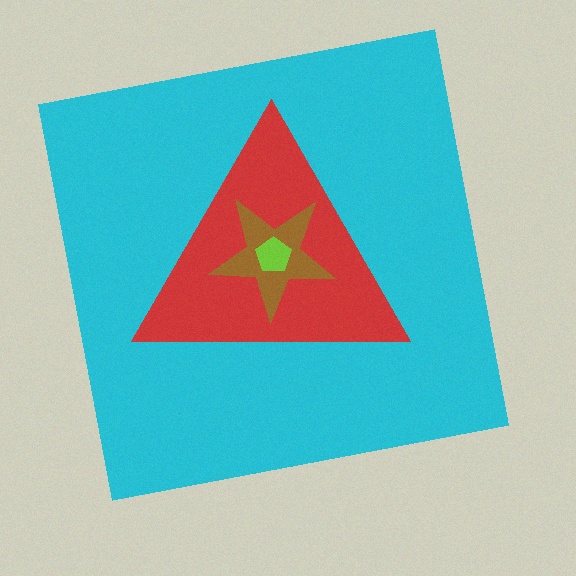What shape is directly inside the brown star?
The lime pentagon.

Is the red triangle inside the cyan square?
Yes.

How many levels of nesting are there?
4.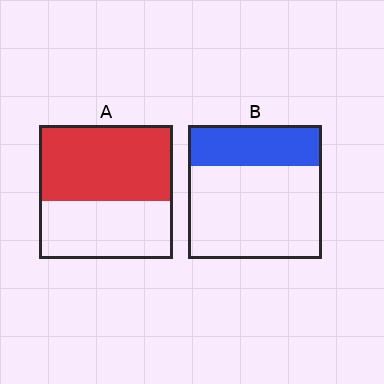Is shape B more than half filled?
No.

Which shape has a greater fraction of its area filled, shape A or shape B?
Shape A.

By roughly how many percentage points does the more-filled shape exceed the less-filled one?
By roughly 25 percentage points (A over B).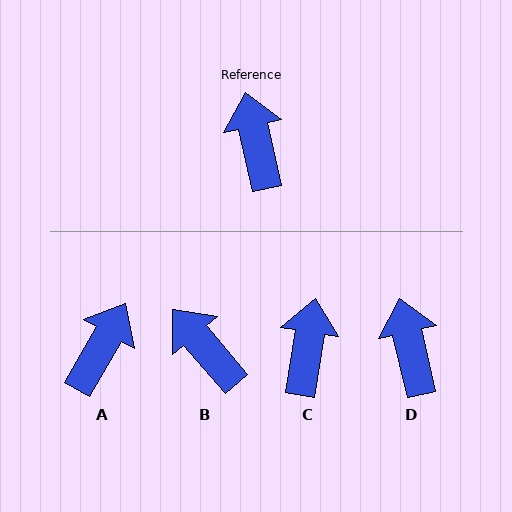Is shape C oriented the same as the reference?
No, it is off by about 22 degrees.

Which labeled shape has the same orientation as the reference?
D.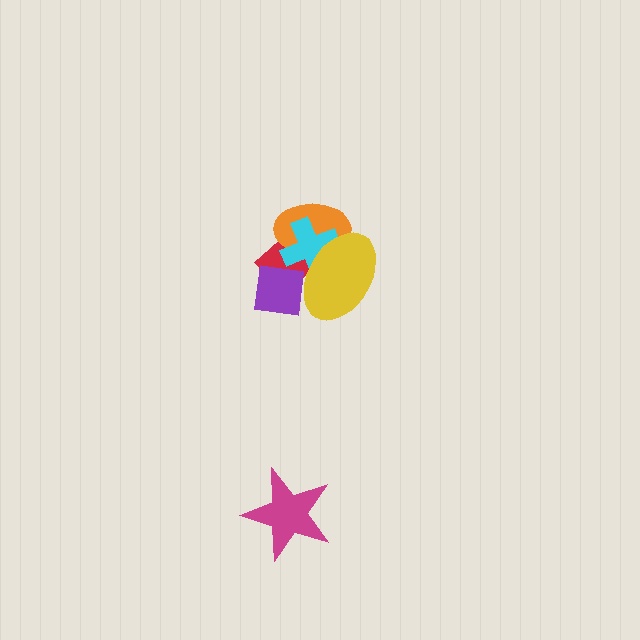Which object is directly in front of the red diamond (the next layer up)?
The orange ellipse is directly in front of the red diamond.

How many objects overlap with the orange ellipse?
3 objects overlap with the orange ellipse.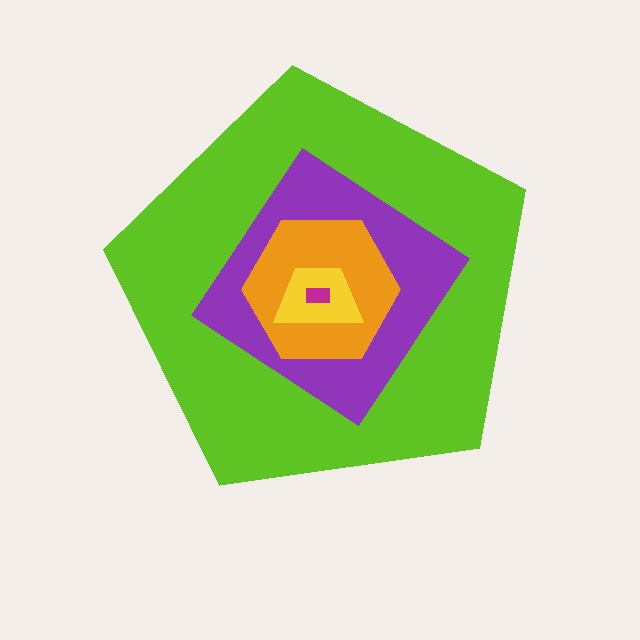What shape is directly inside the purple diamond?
The orange hexagon.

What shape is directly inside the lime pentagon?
The purple diamond.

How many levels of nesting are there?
5.